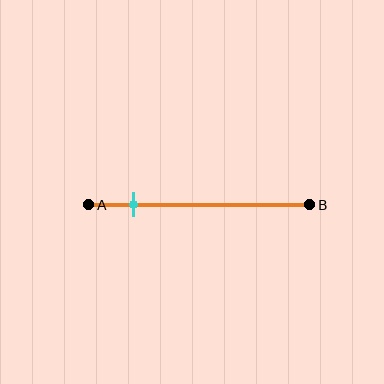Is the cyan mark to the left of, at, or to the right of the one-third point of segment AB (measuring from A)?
The cyan mark is to the left of the one-third point of segment AB.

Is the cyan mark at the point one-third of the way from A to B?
No, the mark is at about 20% from A, not at the 33% one-third point.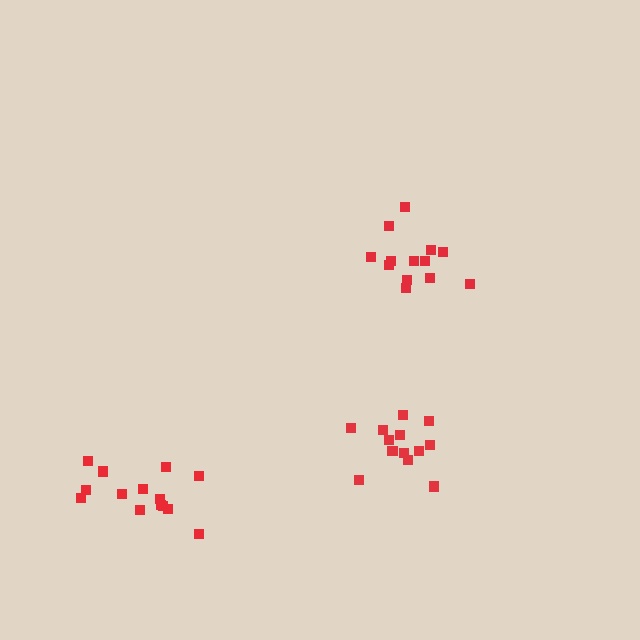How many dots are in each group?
Group 1: 14 dots, Group 2: 13 dots, Group 3: 13 dots (40 total).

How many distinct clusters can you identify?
There are 3 distinct clusters.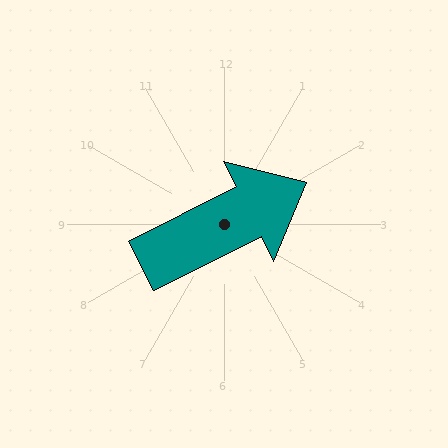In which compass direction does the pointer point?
Northeast.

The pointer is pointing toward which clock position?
Roughly 2 o'clock.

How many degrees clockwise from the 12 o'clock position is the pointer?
Approximately 63 degrees.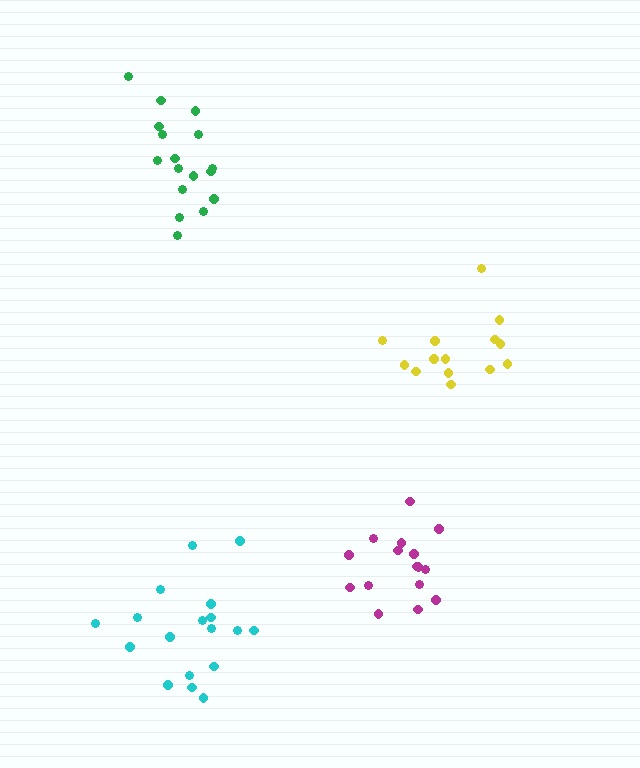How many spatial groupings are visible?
There are 4 spatial groupings.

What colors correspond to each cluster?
The clusters are colored: magenta, cyan, green, yellow.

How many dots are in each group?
Group 1: 16 dots, Group 2: 19 dots, Group 3: 17 dots, Group 4: 14 dots (66 total).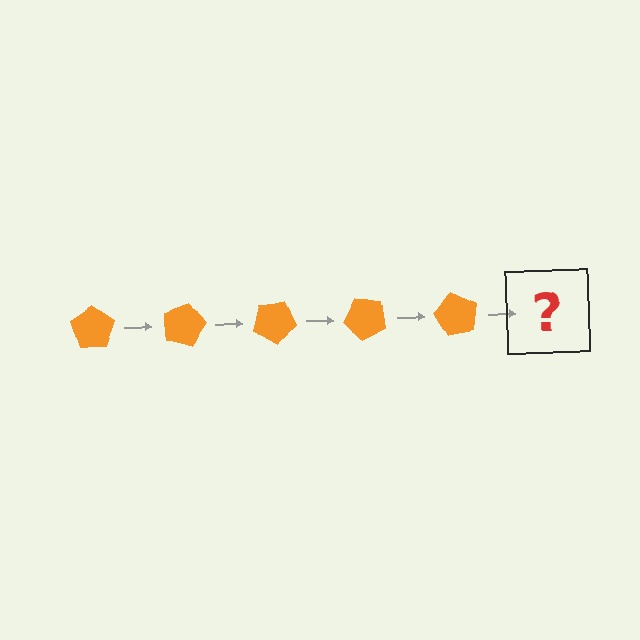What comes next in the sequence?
The next element should be an orange pentagon rotated 75 degrees.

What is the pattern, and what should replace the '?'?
The pattern is that the pentagon rotates 15 degrees each step. The '?' should be an orange pentagon rotated 75 degrees.